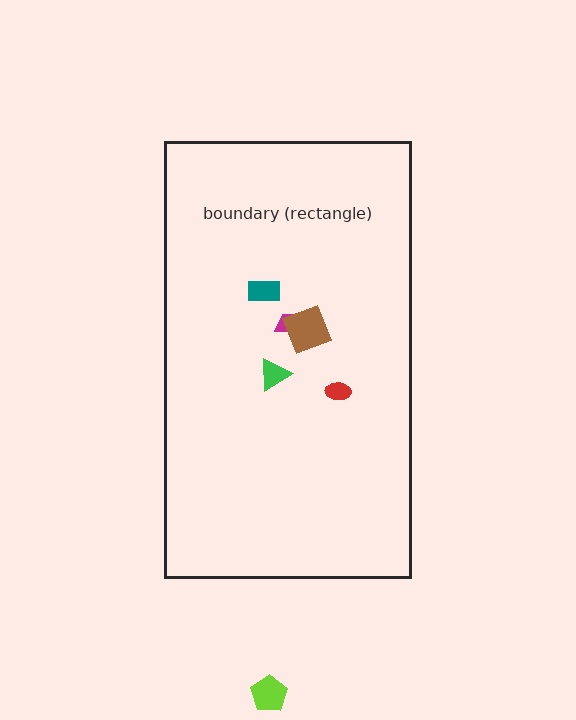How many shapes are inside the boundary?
5 inside, 1 outside.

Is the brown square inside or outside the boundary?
Inside.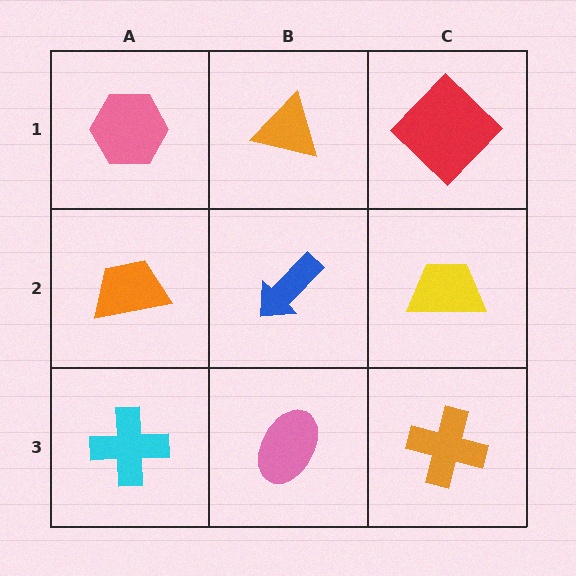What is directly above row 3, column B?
A blue arrow.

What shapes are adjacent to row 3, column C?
A yellow trapezoid (row 2, column C), a pink ellipse (row 3, column B).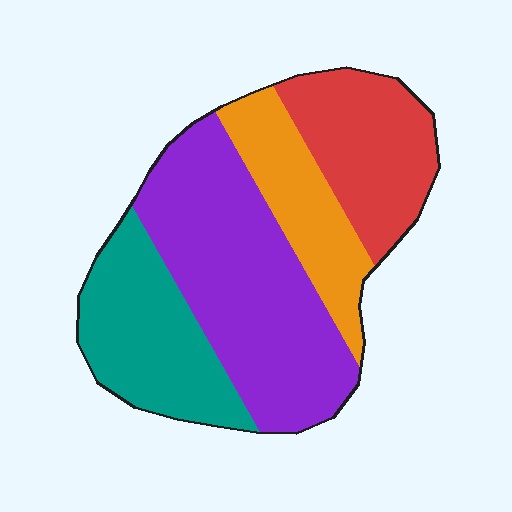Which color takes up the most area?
Purple, at roughly 40%.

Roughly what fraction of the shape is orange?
Orange covers around 15% of the shape.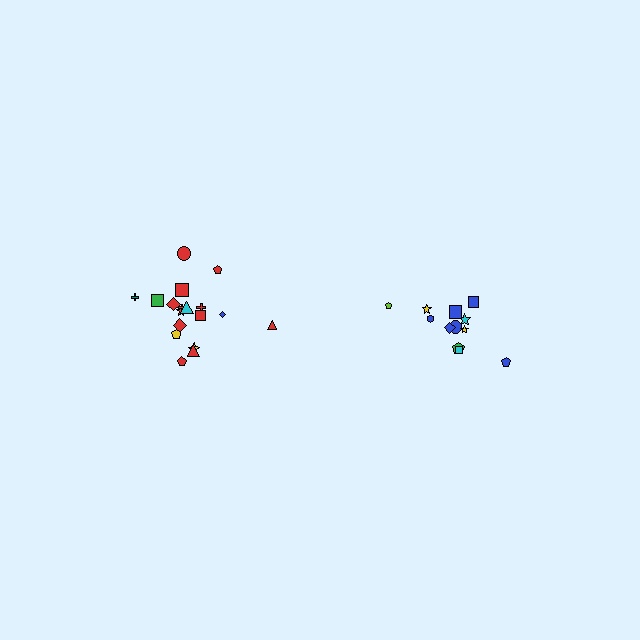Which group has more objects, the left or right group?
The left group.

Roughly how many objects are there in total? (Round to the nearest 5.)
Roughly 30 objects in total.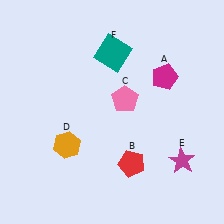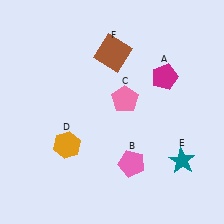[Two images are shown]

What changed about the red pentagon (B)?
In Image 1, B is red. In Image 2, it changed to pink.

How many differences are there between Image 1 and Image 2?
There are 3 differences between the two images.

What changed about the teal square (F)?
In Image 1, F is teal. In Image 2, it changed to brown.